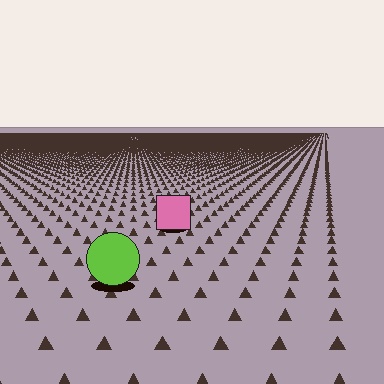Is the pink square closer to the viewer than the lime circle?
No. The lime circle is closer — you can tell from the texture gradient: the ground texture is coarser near it.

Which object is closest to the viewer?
The lime circle is closest. The texture marks near it are larger and more spread out.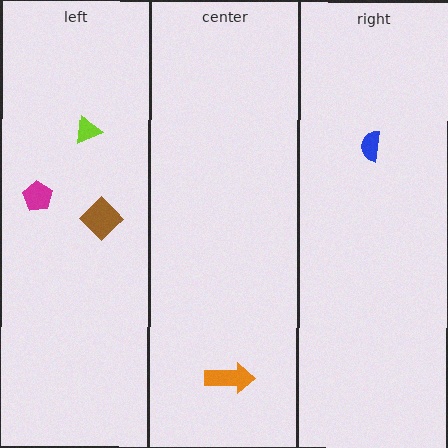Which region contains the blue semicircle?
The right region.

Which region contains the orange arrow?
The center region.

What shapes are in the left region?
The lime triangle, the brown diamond, the magenta pentagon.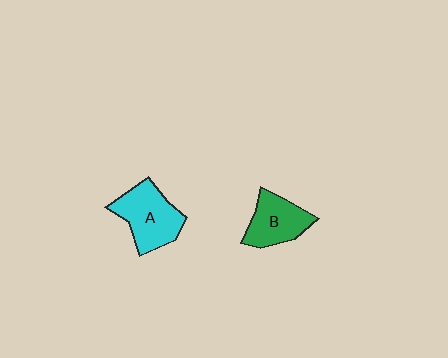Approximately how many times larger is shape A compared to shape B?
Approximately 1.3 times.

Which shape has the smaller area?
Shape B (green).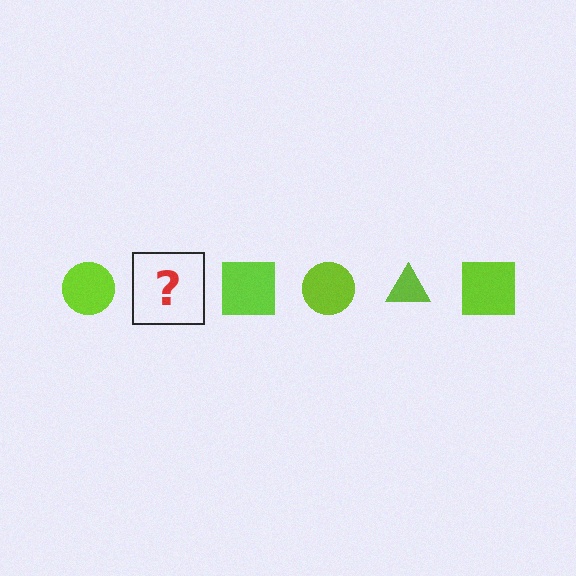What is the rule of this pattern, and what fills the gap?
The rule is that the pattern cycles through circle, triangle, square shapes in lime. The gap should be filled with a lime triangle.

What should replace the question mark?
The question mark should be replaced with a lime triangle.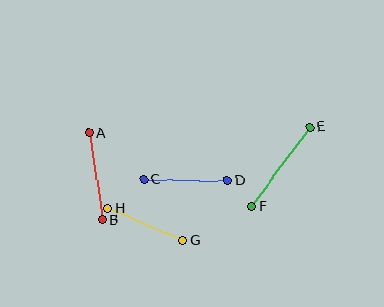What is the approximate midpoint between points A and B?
The midpoint is at approximately (96, 176) pixels.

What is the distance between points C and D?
The distance is approximately 84 pixels.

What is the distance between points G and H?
The distance is approximately 81 pixels.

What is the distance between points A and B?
The distance is approximately 88 pixels.